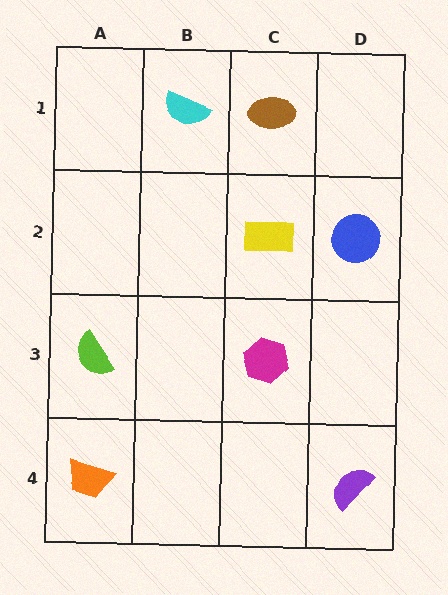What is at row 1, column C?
A brown ellipse.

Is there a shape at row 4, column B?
No, that cell is empty.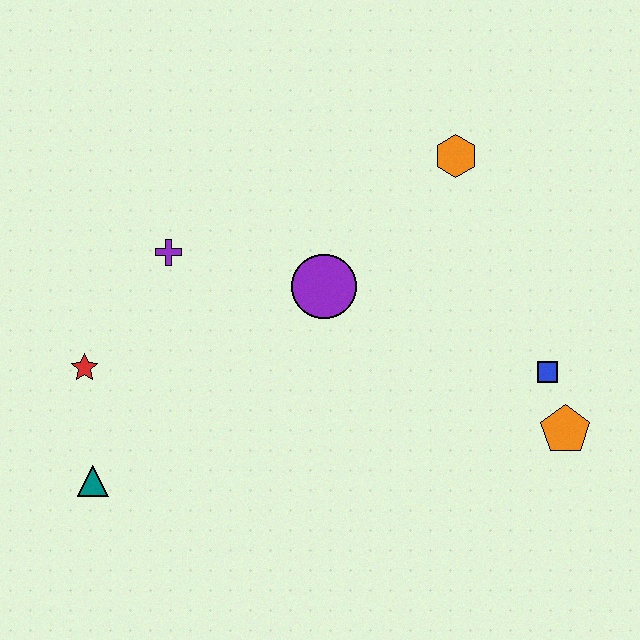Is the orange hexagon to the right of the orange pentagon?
No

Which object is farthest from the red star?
The orange pentagon is farthest from the red star.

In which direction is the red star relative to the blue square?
The red star is to the left of the blue square.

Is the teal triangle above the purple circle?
No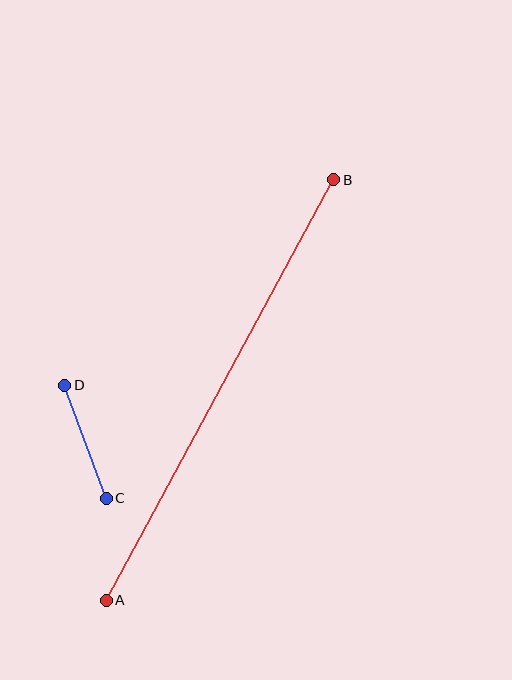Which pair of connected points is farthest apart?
Points A and B are farthest apart.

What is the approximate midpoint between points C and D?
The midpoint is at approximately (85, 442) pixels.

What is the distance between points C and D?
The distance is approximately 121 pixels.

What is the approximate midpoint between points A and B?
The midpoint is at approximately (220, 390) pixels.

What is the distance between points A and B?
The distance is approximately 478 pixels.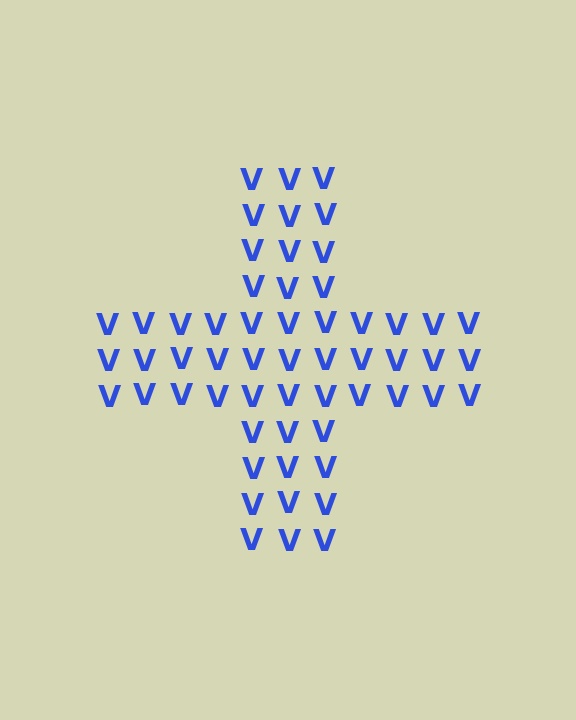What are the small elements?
The small elements are letter V's.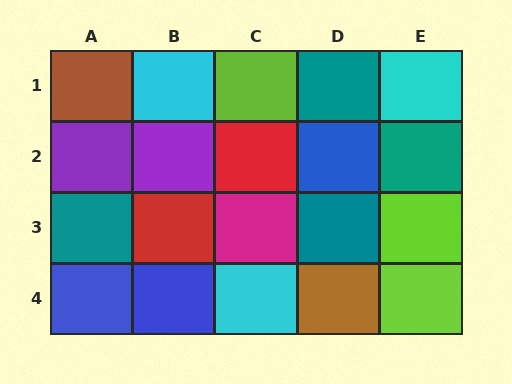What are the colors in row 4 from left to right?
Blue, blue, cyan, brown, lime.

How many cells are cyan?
3 cells are cyan.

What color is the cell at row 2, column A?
Purple.